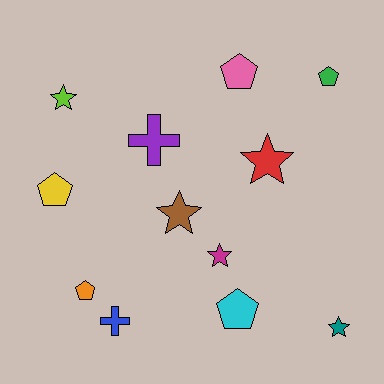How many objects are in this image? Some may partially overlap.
There are 12 objects.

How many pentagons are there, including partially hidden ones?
There are 5 pentagons.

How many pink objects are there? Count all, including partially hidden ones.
There is 1 pink object.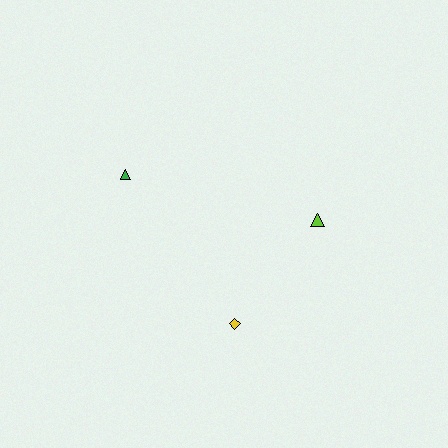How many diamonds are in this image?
There is 1 diamond.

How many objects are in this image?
There are 3 objects.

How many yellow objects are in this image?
There is 1 yellow object.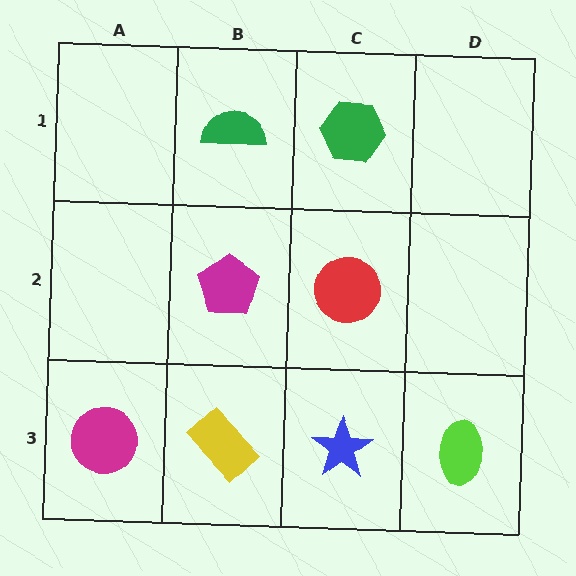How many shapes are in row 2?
2 shapes.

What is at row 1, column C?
A green hexagon.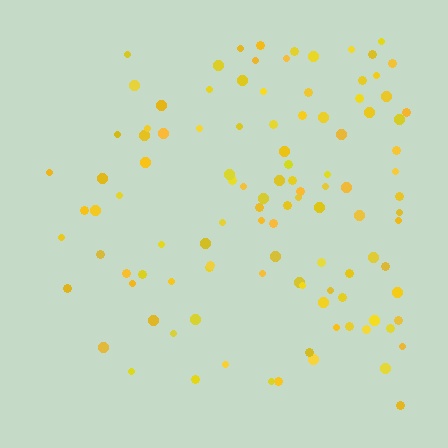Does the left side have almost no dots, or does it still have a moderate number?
Still a moderate number, just noticeably fewer than the right.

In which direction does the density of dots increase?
From left to right, with the right side densest.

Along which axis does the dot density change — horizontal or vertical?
Horizontal.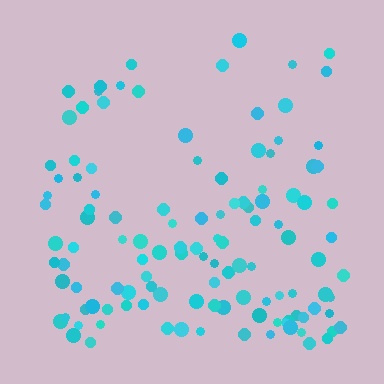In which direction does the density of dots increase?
From top to bottom, with the bottom side densest.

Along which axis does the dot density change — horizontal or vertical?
Vertical.